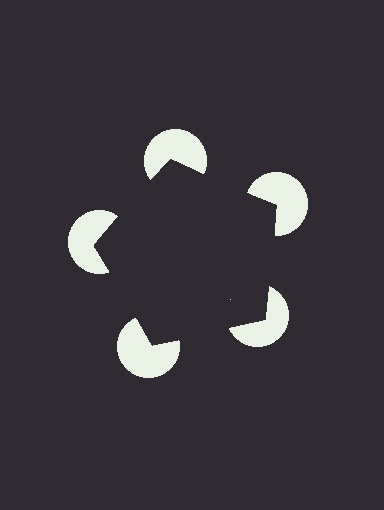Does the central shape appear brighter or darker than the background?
It typically appears slightly darker than the background, even though no actual brightness change is drawn.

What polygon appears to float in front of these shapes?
An illusory pentagon — its edges are inferred from the aligned wedge cuts in the pac-man discs, not physically drawn.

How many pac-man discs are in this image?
There are 5 — one at each vertex of the illusory pentagon.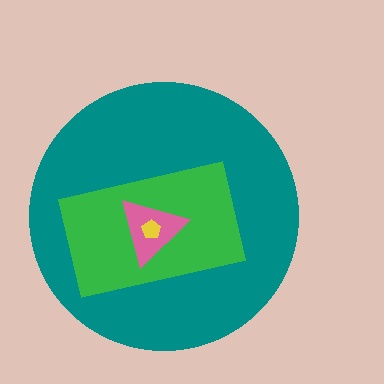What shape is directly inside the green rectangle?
The pink triangle.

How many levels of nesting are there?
4.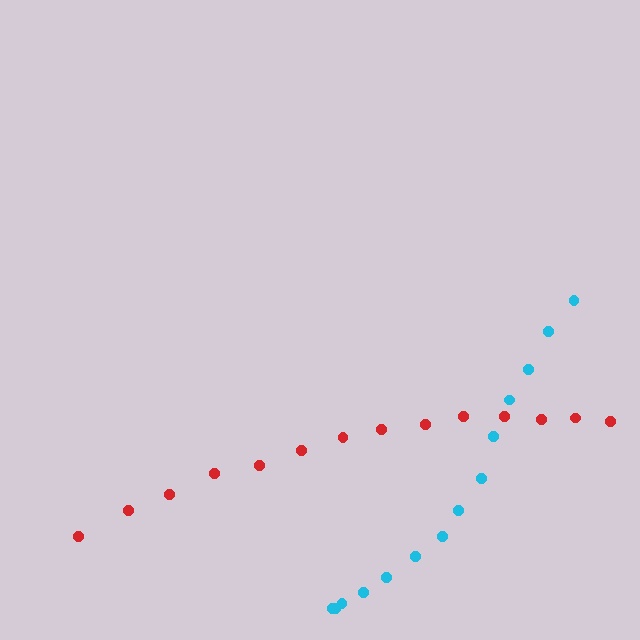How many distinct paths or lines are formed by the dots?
There are 2 distinct paths.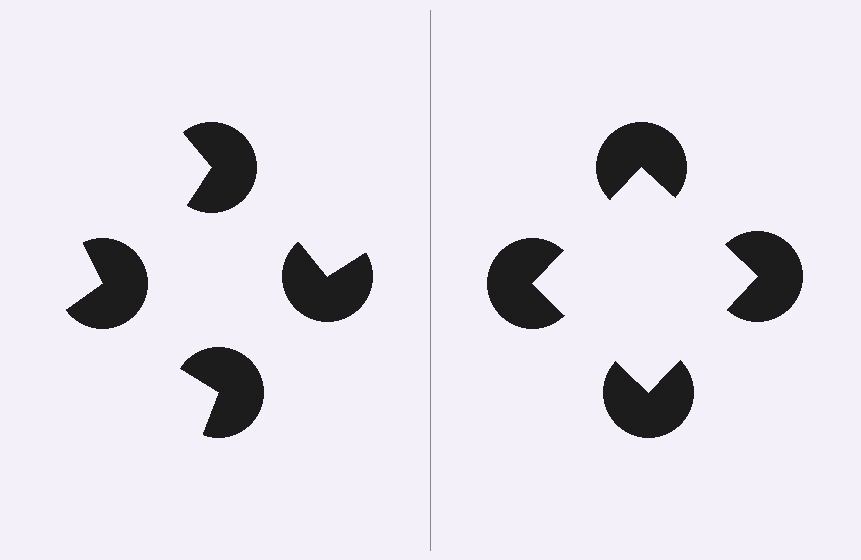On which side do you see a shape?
An illusory square appears on the right side. On the left side the wedge cuts are rotated, so no coherent shape forms.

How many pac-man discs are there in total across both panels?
8 — 4 on each side.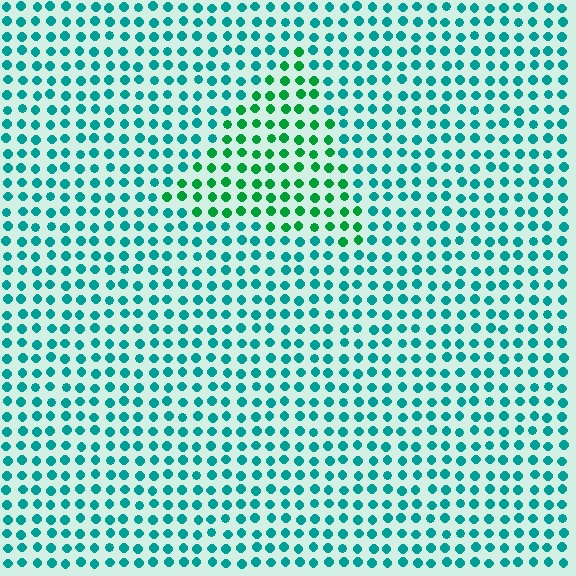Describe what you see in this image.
The image is filled with small teal elements in a uniform arrangement. A triangle-shaped region is visible where the elements are tinted to a slightly different hue, forming a subtle color boundary.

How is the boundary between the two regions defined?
The boundary is defined purely by a slight shift in hue (about 36 degrees). Spacing, size, and orientation are identical on both sides.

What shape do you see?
I see a triangle.